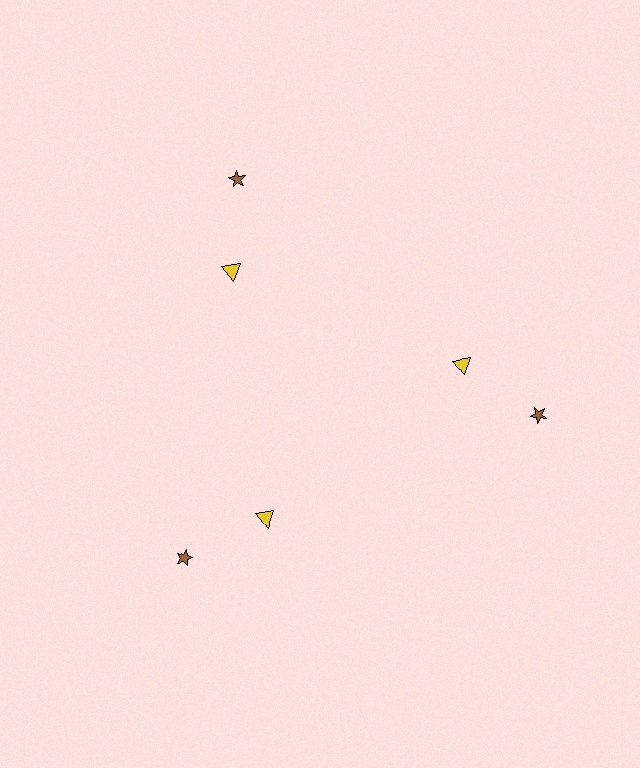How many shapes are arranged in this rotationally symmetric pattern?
There are 6 shapes, arranged in 3 groups of 2.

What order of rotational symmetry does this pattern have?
This pattern has 3-fold rotational symmetry.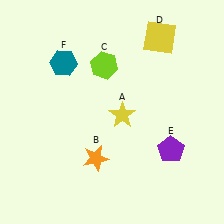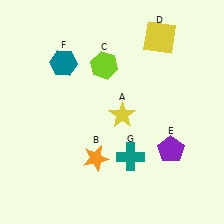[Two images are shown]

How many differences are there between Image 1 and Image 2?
There is 1 difference between the two images.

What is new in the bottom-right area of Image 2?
A teal cross (G) was added in the bottom-right area of Image 2.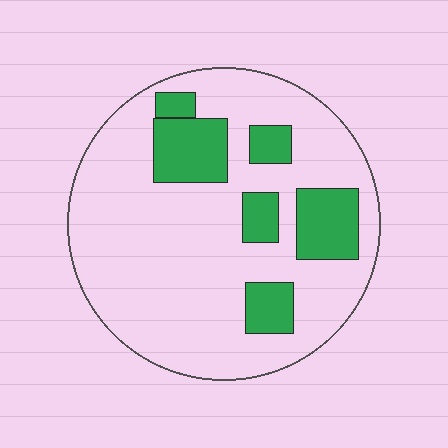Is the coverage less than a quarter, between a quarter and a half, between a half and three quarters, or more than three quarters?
Less than a quarter.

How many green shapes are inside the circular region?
6.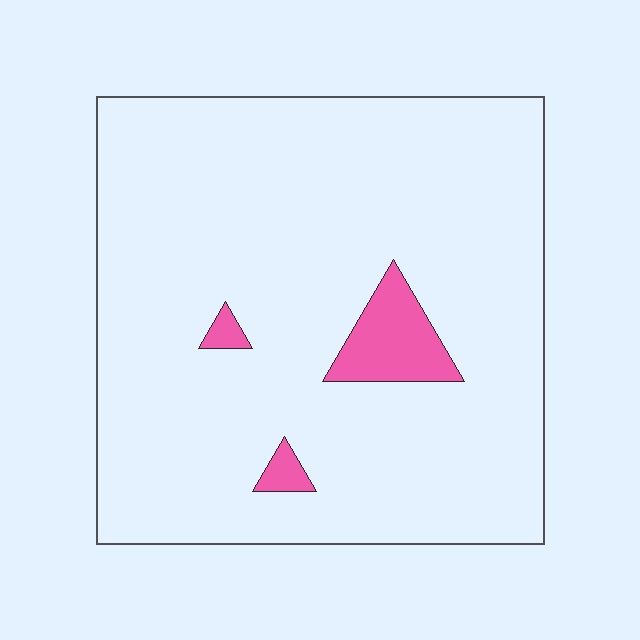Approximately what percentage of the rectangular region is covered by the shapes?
Approximately 5%.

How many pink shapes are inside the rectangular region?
3.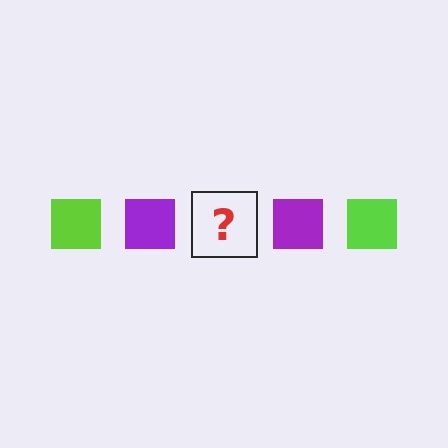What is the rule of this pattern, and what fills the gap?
The rule is that the pattern cycles through lime, purple squares. The gap should be filled with a lime square.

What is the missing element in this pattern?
The missing element is a lime square.